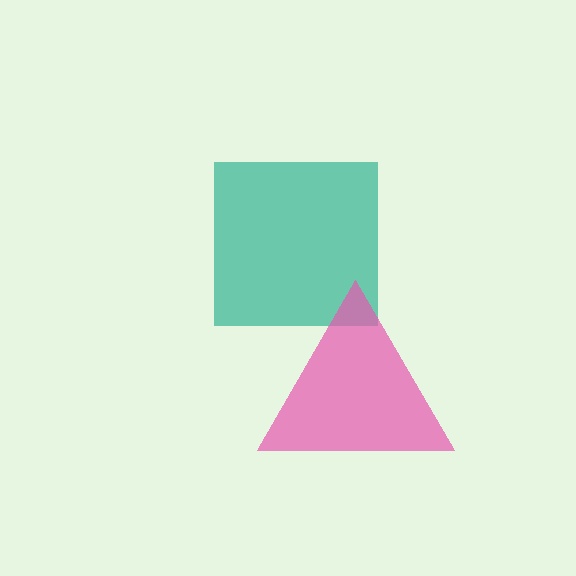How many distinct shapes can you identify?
There are 2 distinct shapes: a teal square, a pink triangle.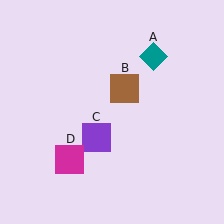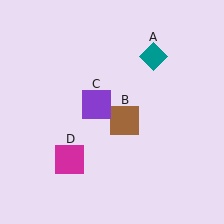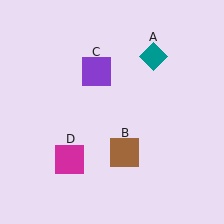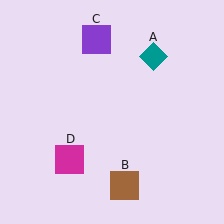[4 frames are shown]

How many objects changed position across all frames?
2 objects changed position: brown square (object B), purple square (object C).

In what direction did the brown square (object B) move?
The brown square (object B) moved down.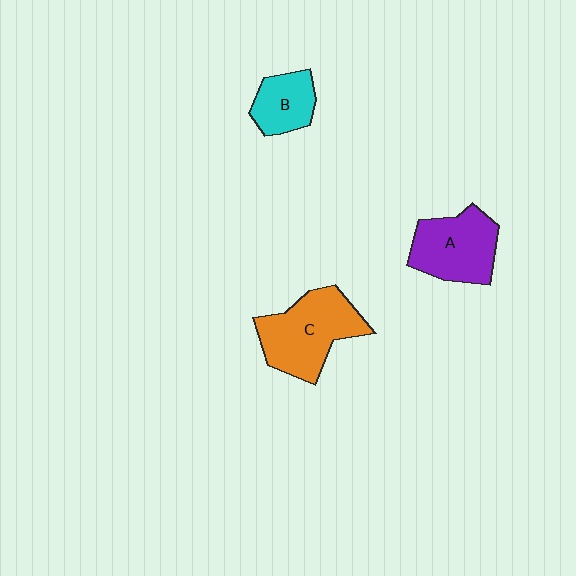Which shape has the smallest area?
Shape B (cyan).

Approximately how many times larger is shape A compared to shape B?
Approximately 1.6 times.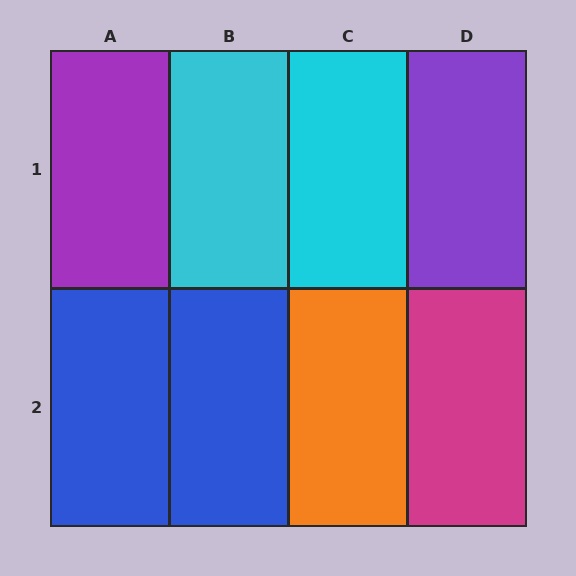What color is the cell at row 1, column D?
Purple.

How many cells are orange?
1 cell is orange.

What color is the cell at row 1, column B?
Cyan.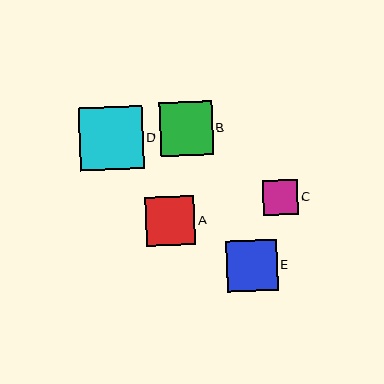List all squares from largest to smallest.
From largest to smallest: D, B, E, A, C.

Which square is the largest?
Square D is the largest with a size of approximately 63 pixels.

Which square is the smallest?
Square C is the smallest with a size of approximately 36 pixels.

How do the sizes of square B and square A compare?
Square B and square A are approximately the same size.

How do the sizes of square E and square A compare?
Square E and square A are approximately the same size.